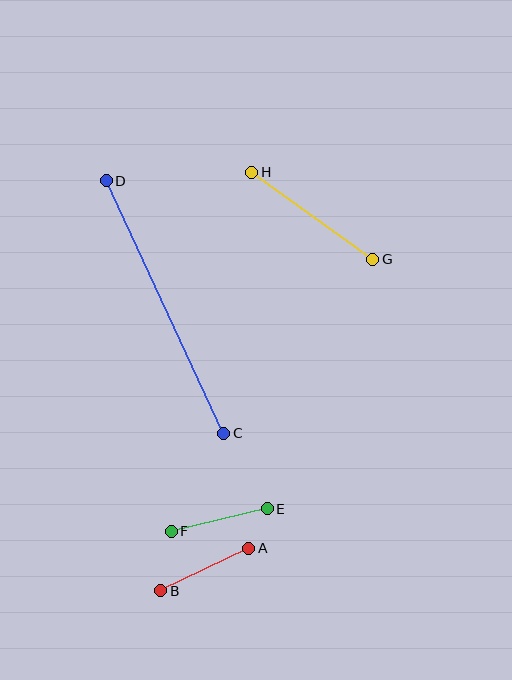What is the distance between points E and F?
The distance is approximately 99 pixels.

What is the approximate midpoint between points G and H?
The midpoint is at approximately (312, 216) pixels.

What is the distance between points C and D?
The distance is approximately 278 pixels.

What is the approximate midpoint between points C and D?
The midpoint is at approximately (165, 307) pixels.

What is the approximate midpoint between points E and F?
The midpoint is at approximately (219, 520) pixels.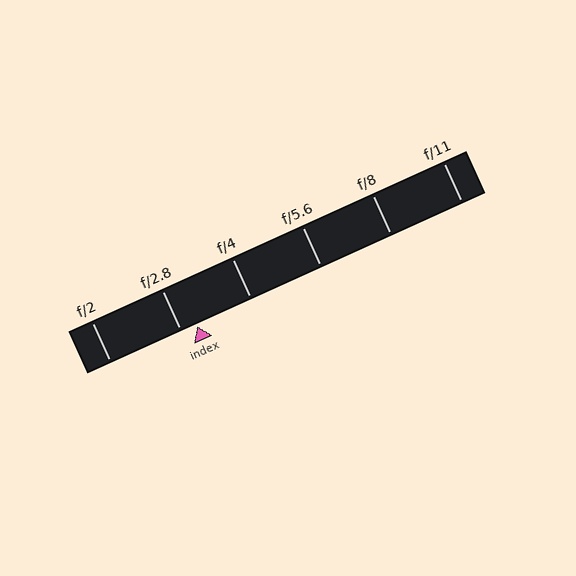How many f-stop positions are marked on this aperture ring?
There are 6 f-stop positions marked.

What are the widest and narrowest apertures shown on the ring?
The widest aperture shown is f/2 and the narrowest is f/11.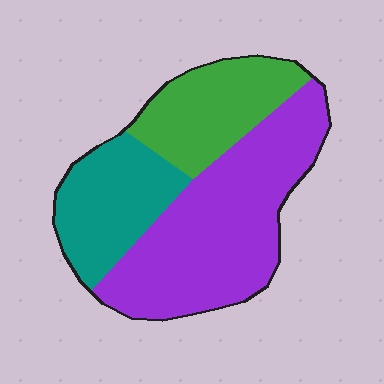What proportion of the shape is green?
Green covers about 25% of the shape.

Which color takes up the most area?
Purple, at roughly 50%.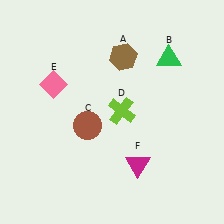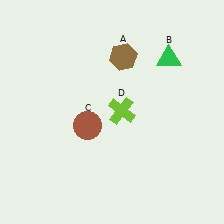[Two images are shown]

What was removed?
The pink diamond (E), the magenta triangle (F) were removed in Image 2.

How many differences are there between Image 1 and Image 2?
There are 2 differences between the two images.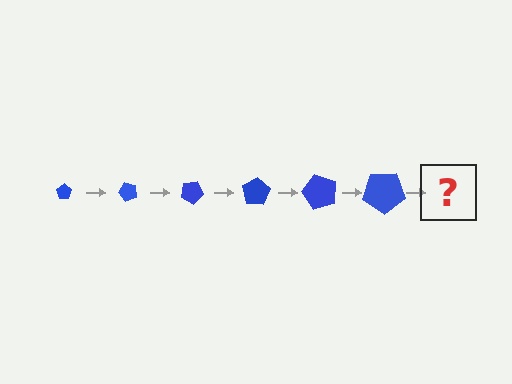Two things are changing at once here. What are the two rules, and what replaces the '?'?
The two rules are that the pentagon grows larger each step and it rotates 50 degrees each step. The '?' should be a pentagon, larger than the previous one and rotated 300 degrees from the start.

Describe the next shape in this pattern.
It should be a pentagon, larger than the previous one and rotated 300 degrees from the start.